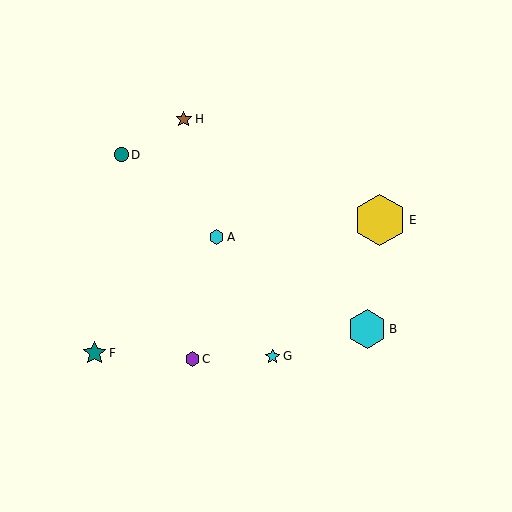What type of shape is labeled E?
Shape E is a yellow hexagon.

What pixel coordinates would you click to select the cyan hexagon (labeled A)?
Click at (216, 237) to select the cyan hexagon A.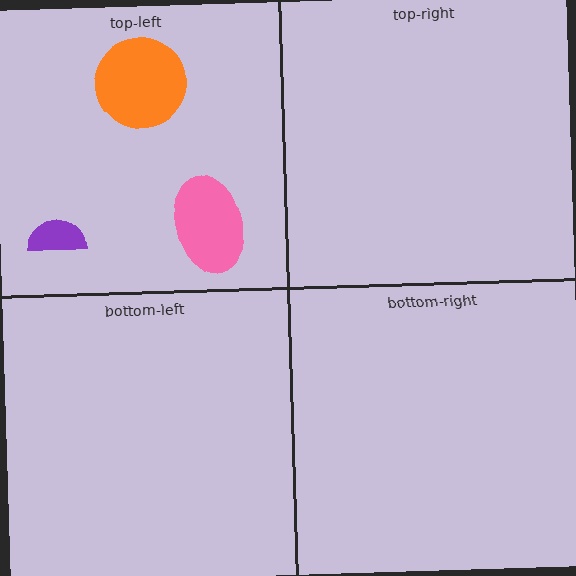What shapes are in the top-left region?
The purple semicircle, the orange circle, the pink ellipse.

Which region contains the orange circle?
The top-left region.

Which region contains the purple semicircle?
The top-left region.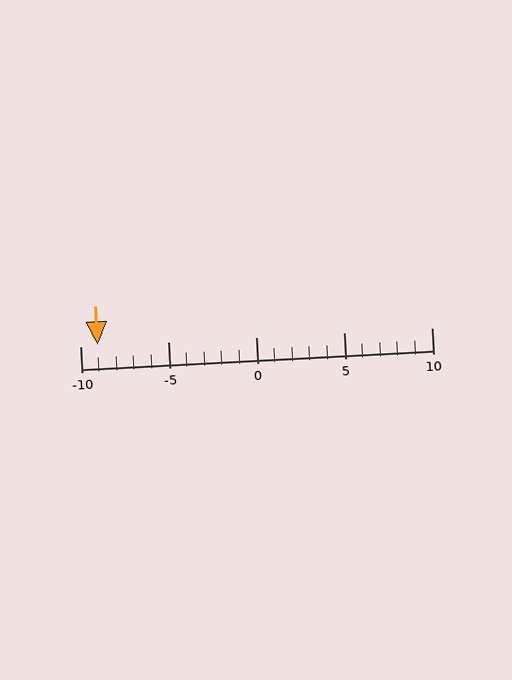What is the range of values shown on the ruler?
The ruler shows values from -10 to 10.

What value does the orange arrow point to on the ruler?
The orange arrow points to approximately -9.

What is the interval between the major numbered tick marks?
The major tick marks are spaced 5 units apart.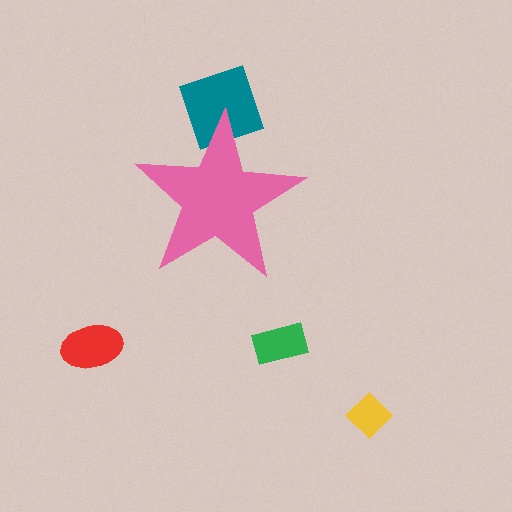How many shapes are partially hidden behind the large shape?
1 shape is partially hidden.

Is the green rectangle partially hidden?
No, the green rectangle is fully visible.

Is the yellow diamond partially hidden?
No, the yellow diamond is fully visible.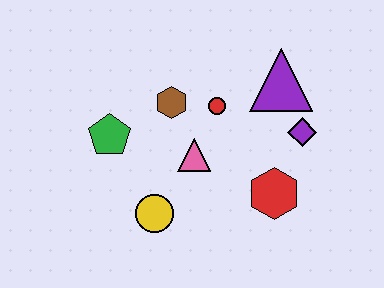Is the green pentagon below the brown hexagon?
Yes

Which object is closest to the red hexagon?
The purple diamond is closest to the red hexagon.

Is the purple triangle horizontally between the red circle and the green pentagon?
No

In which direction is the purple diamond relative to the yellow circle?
The purple diamond is to the right of the yellow circle.